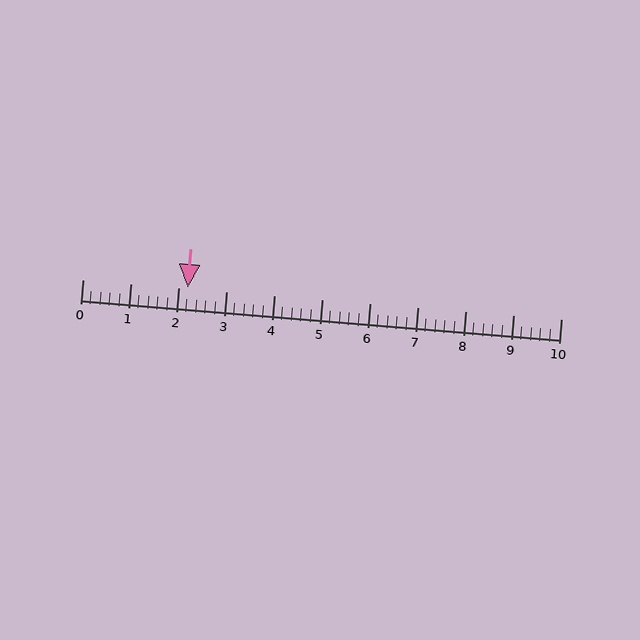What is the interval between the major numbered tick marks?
The major tick marks are spaced 1 units apart.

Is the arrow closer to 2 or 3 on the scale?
The arrow is closer to 2.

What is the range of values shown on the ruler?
The ruler shows values from 0 to 10.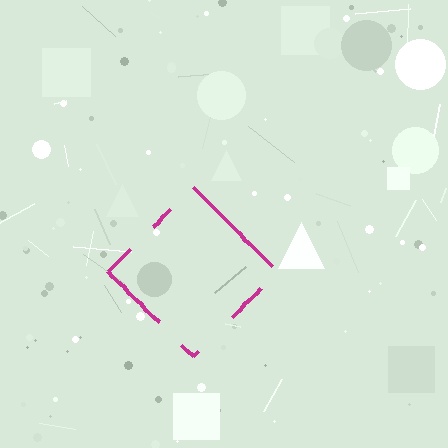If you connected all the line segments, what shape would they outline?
They would outline a diamond.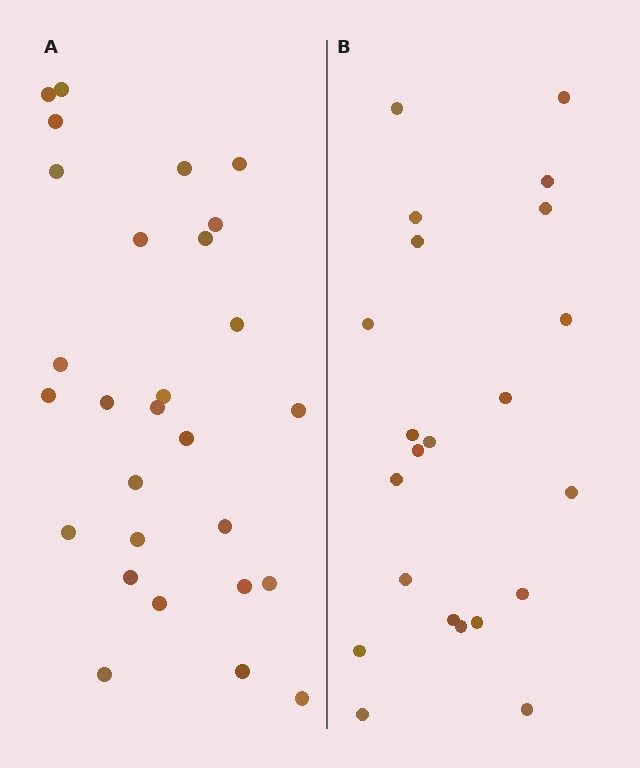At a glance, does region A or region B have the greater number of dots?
Region A (the left region) has more dots.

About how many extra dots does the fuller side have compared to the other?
Region A has about 6 more dots than region B.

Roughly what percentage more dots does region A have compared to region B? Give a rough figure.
About 25% more.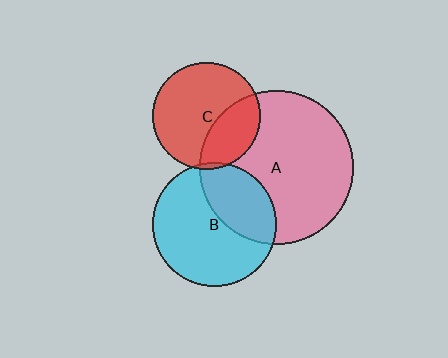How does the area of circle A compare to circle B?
Approximately 1.5 times.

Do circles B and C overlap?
Yes.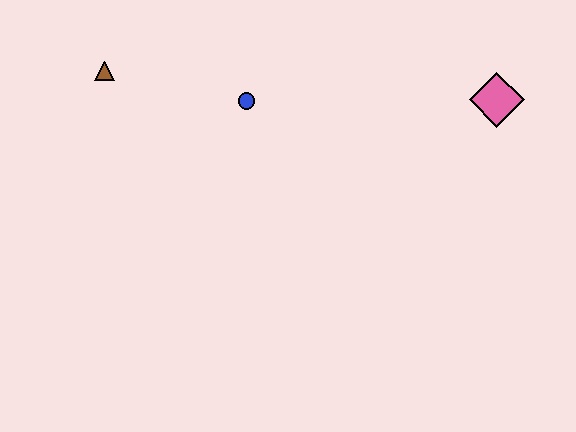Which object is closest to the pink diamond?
The blue circle is closest to the pink diamond.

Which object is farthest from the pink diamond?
The brown triangle is farthest from the pink diamond.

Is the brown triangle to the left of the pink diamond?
Yes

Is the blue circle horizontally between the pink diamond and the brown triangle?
Yes